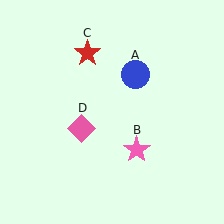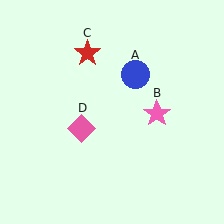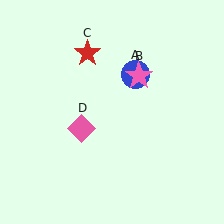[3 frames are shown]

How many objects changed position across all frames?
1 object changed position: pink star (object B).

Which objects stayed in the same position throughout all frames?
Blue circle (object A) and red star (object C) and pink diamond (object D) remained stationary.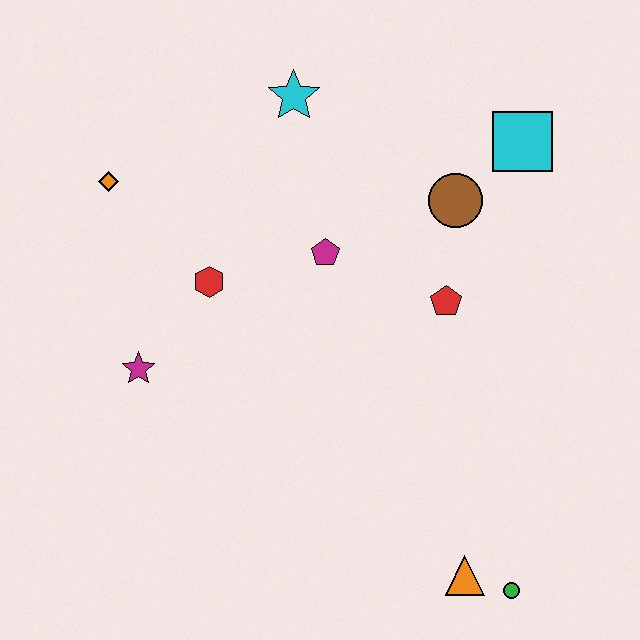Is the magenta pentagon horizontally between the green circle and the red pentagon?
No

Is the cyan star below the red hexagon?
No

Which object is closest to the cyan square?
The brown circle is closest to the cyan square.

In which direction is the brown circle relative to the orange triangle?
The brown circle is above the orange triangle.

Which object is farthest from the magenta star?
The cyan square is farthest from the magenta star.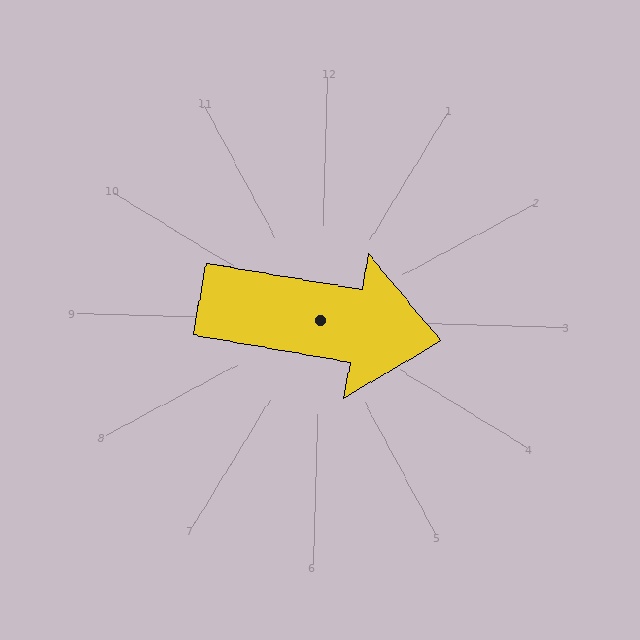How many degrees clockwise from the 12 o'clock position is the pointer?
Approximately 98 degrees.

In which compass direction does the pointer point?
East.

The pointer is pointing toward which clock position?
Roughly 3 o'clock.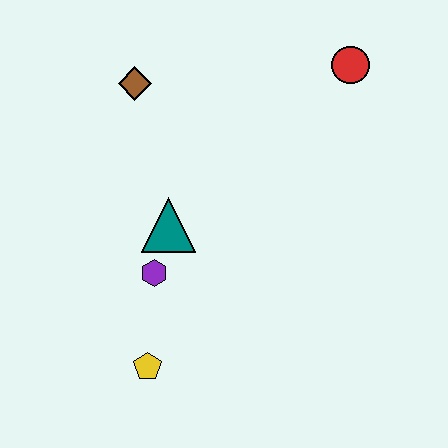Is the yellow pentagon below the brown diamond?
Yes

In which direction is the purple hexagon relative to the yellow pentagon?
The purple hexagon is above the yellow pentagon.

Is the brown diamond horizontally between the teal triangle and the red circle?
No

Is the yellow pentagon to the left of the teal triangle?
Yes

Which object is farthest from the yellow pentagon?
The red circle is farthest from the yellow pentagon.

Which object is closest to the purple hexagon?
The teal triangle is closest to the purple hexagon.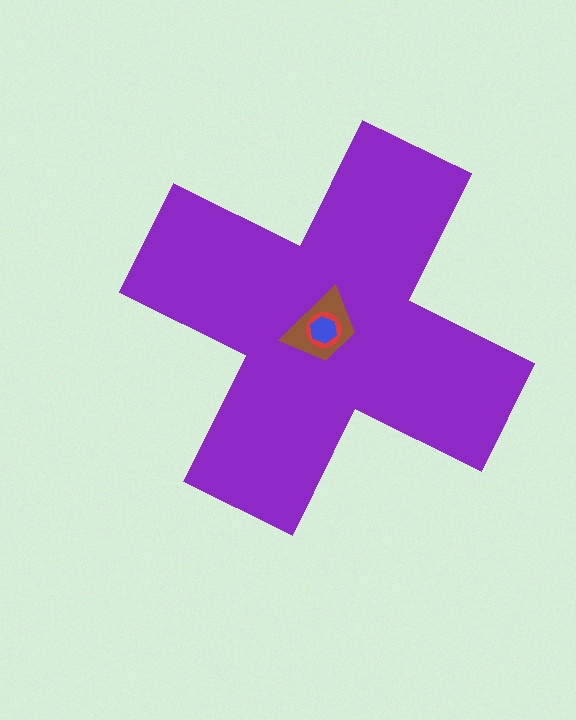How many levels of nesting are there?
4.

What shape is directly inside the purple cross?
The brown trapezoid.